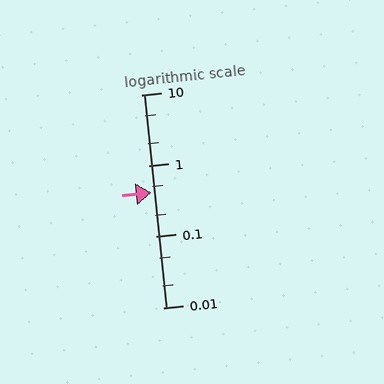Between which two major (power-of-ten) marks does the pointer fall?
The pointer is between 0.1 and 1.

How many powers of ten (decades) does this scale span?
The scale spans 3 decades, from 0.01 to 10.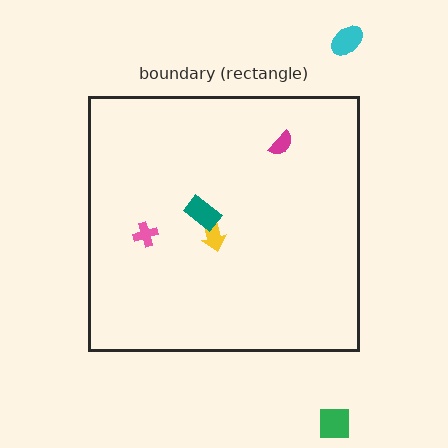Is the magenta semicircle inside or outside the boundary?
Inside.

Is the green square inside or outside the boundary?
Outside.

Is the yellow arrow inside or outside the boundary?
Inside.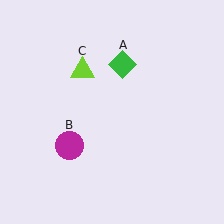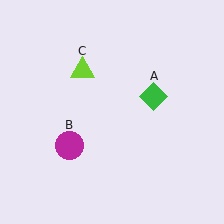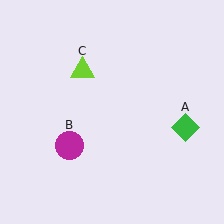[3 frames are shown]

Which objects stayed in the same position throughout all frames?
Magenta circle (object B) and lime triangle (object C) remained stationary.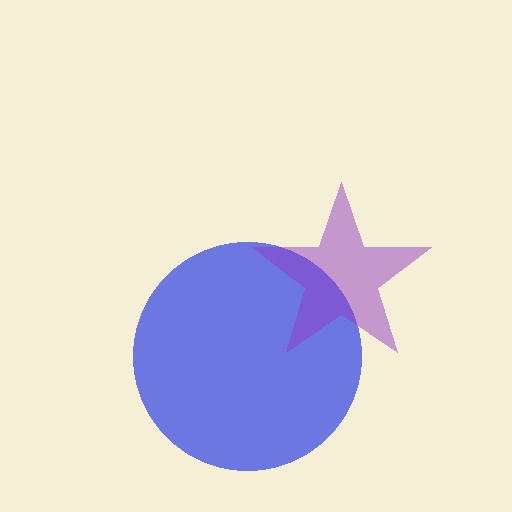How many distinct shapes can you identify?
There are 2 distinct shapes: a blue circle, a purple star.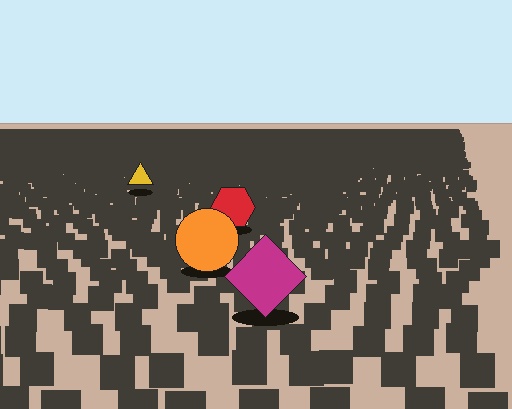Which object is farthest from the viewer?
The yellow triangle is farthest from the viewer. It appears smaller and the ground texture around it is denser.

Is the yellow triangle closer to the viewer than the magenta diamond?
No. The magenta diamond is closer — you can tell from the texture gradient: the ground texture is coarser near it.